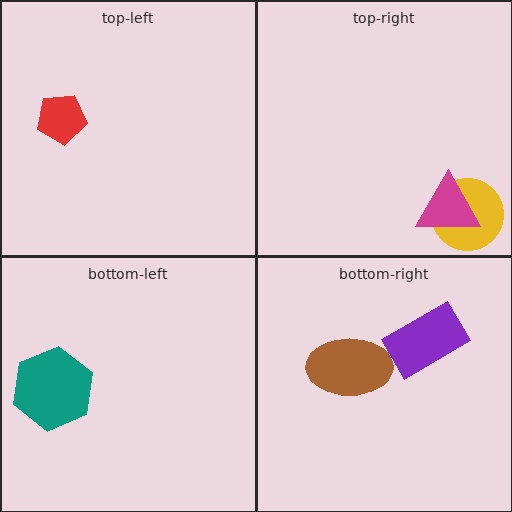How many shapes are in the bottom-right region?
2.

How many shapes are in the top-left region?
1.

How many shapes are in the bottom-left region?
1.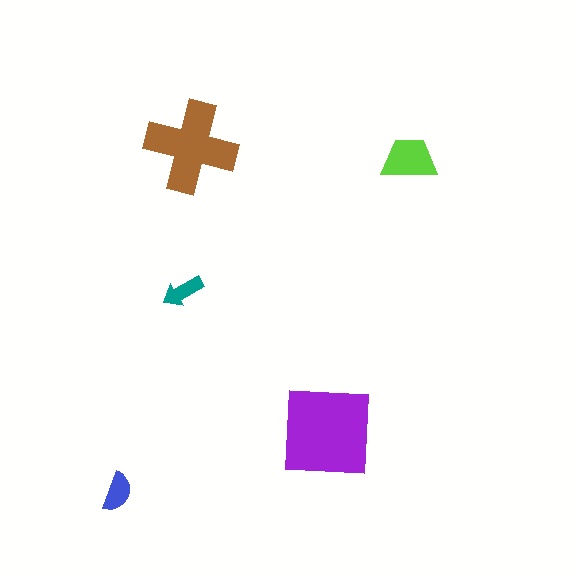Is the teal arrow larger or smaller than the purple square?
Smaller.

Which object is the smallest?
The teal arrow.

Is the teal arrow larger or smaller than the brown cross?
Smaller.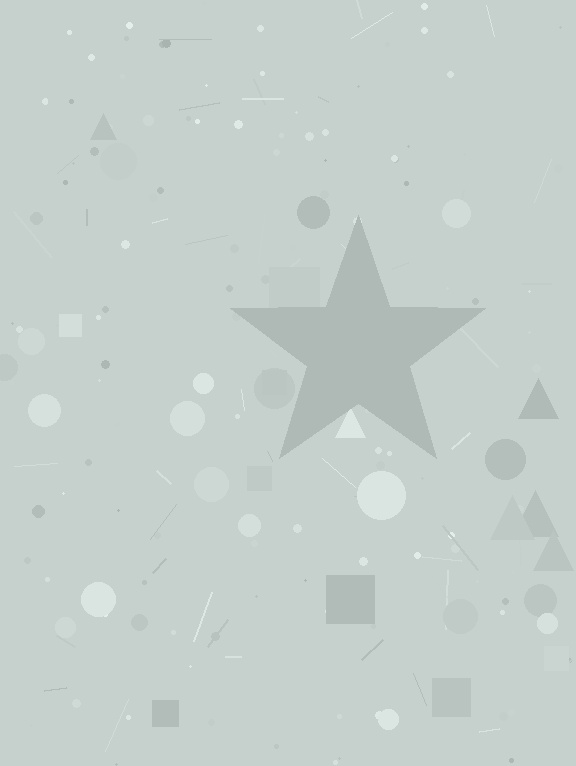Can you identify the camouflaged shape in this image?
The camouflaged shape is a star.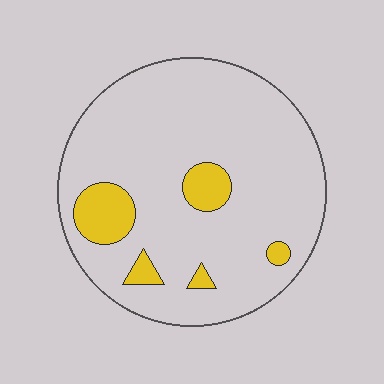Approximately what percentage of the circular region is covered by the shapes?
Approximately 10%.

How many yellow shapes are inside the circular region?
5.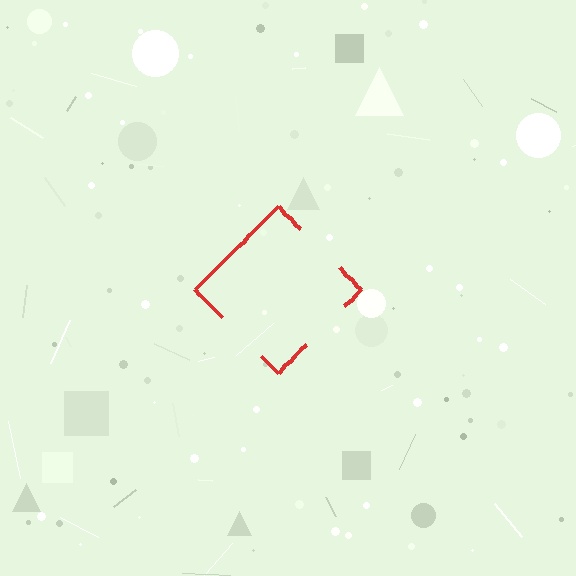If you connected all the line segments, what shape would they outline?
They would outline a diamond.